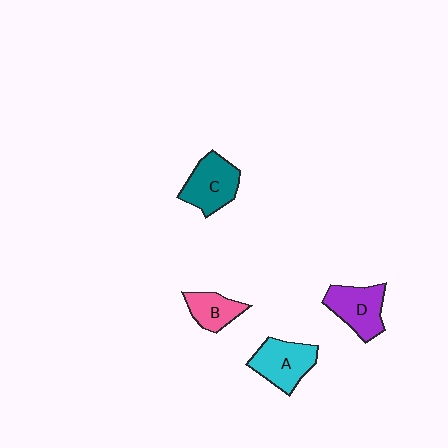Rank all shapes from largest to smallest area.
From largest to smallest: C (teal), A (cyan), D (purple), B (pink).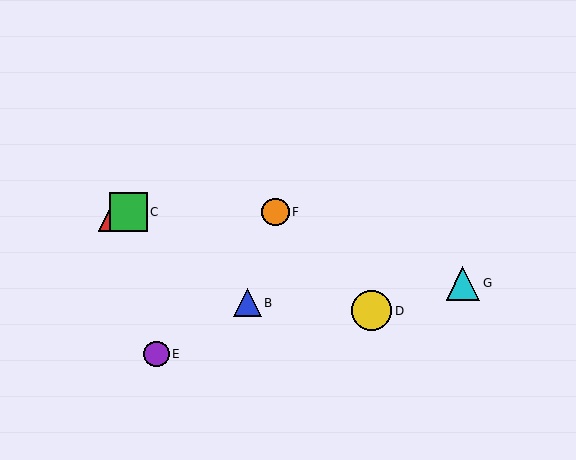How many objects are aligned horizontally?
3 objects (A, C, F) are aligned horizontally.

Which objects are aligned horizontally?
Objects A, C, F are aligned horizontally.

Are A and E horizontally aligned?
No, A is at y≈212 and E is at y≈354.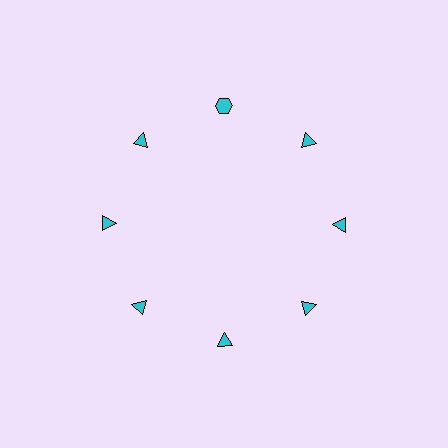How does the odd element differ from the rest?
It has a different shape: hexagon instead of triangle.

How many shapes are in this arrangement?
There are 8 shapes arranged in a ring pattern.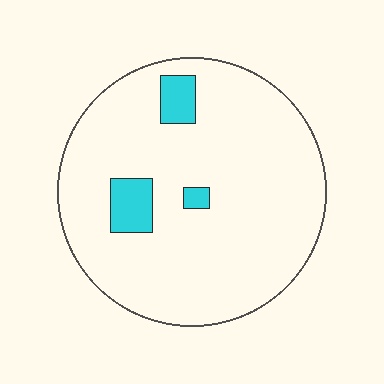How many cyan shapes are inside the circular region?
3.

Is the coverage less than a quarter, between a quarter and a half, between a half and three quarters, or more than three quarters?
Less than a quarter.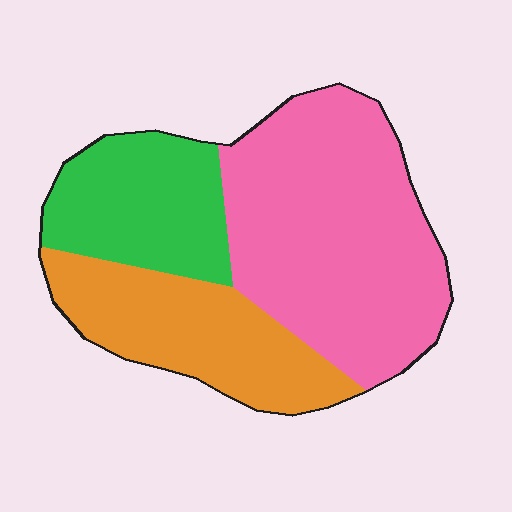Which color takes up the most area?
Pink, at roughly 50%.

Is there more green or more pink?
Pink.